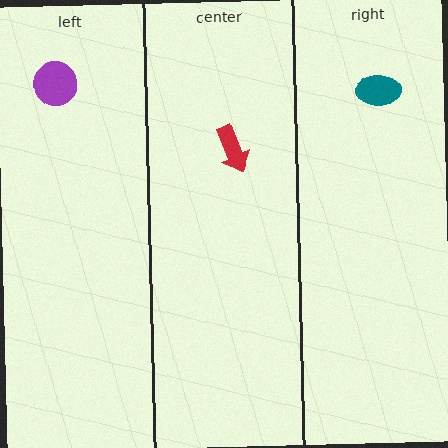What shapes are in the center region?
The red arrow.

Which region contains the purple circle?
The left region.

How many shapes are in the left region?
1.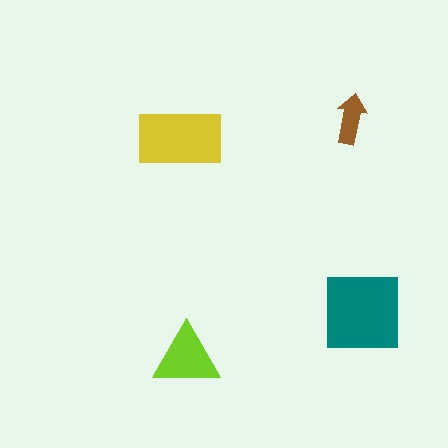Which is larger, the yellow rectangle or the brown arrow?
The yellow rectangle.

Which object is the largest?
The teal square.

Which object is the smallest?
The brown arrow.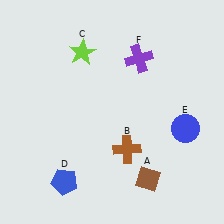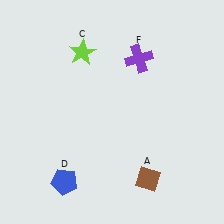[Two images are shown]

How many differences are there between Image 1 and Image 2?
There are 2 differences between the two images.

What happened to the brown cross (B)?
The brown cross (B) was removed in Image 2. It was in the bottom-right area of Image 1.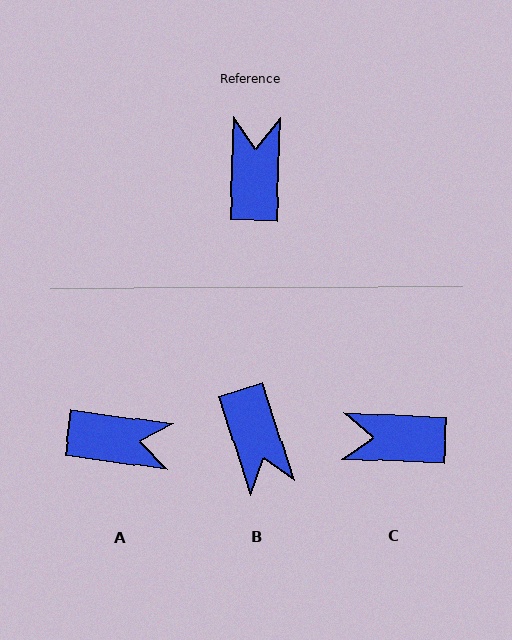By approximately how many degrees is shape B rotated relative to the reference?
Approximately 160 degrees clockwise.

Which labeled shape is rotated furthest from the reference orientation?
B, about 160 degrees away.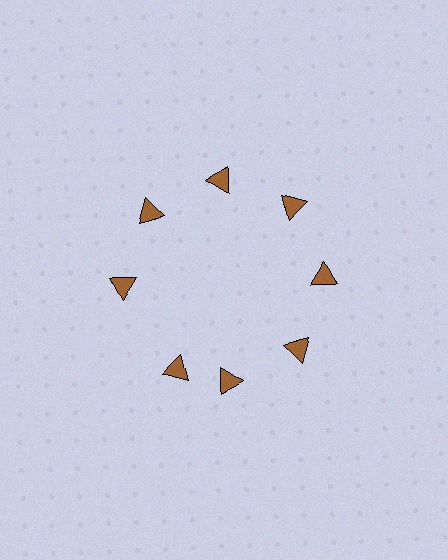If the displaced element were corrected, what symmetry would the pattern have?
It would have 8-fold rotational symmetry — the pattern would map onto itself every 45 degrees.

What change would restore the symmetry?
The symmetry would be restored by rotating it back into even spacing with its neighbors so that all 8 triangles sit at equal angles and equal distance from the center.